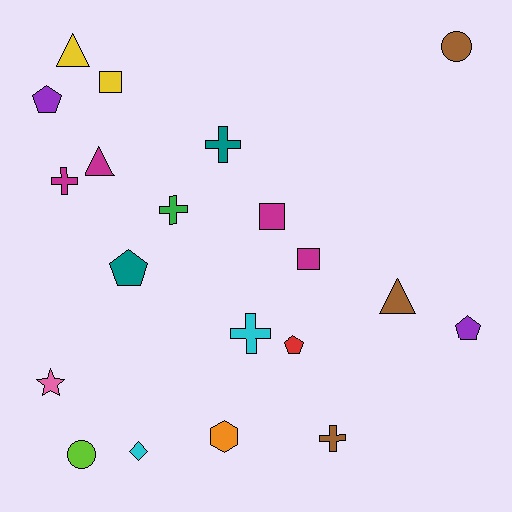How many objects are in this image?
There are 20 objects.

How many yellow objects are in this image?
There are 2 yellow objects.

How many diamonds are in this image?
There is 1 diamond.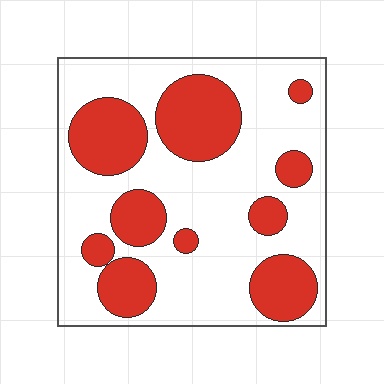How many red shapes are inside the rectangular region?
10.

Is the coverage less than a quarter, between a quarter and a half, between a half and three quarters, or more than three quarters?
Between a quarter and a half.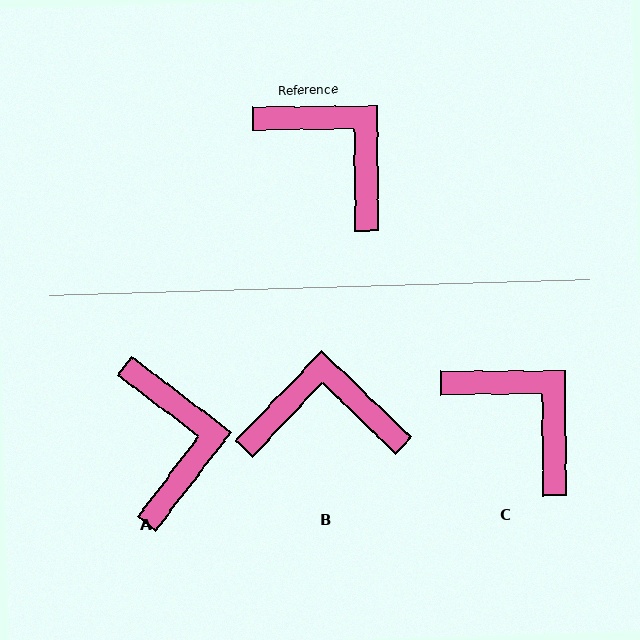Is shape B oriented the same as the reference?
No, it is off by about 46 degrees.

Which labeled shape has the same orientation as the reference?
C.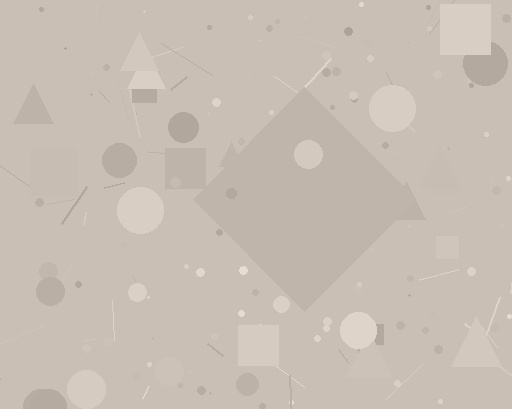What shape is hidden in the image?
A diamond is hidden in the image.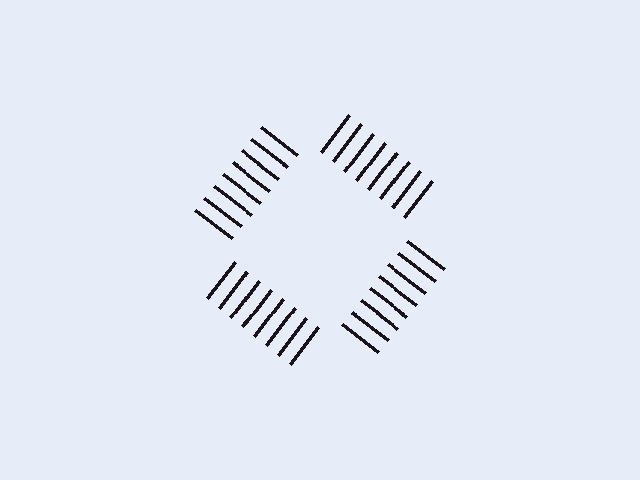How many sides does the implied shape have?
4 sides — the line-ends trace a square.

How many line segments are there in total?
32 — 8 along each of the 4 edges.